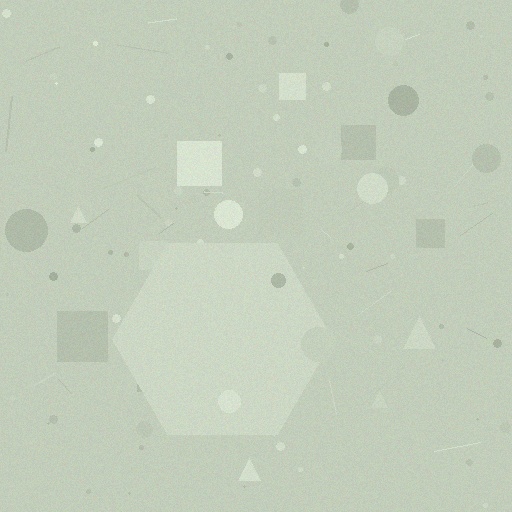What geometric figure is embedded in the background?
A hexagon is embedded in the background.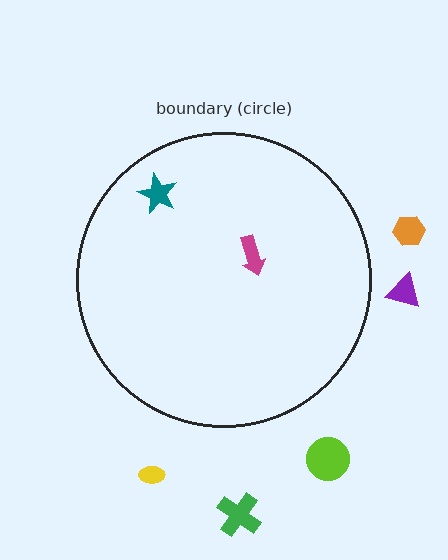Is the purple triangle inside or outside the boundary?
Outside.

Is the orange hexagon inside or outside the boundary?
Outside.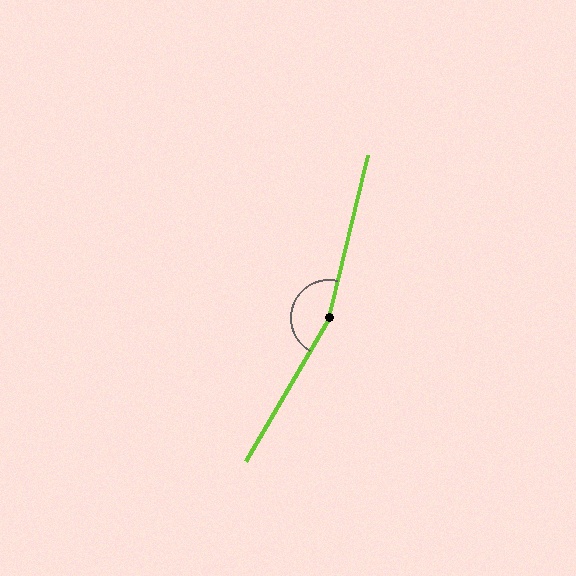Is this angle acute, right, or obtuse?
It is obtuse.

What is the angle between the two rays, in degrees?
Approximately 164 degrees.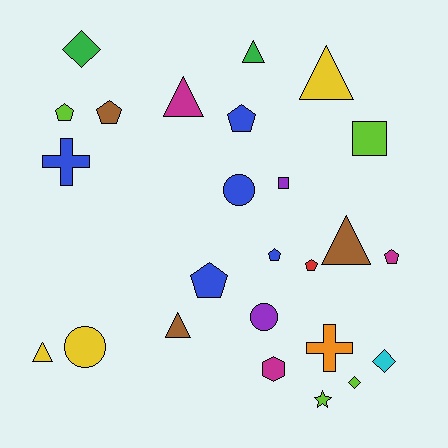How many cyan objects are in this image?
There is 1 cyan object.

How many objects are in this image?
There are 25 objects.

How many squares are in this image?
There are 2 squares.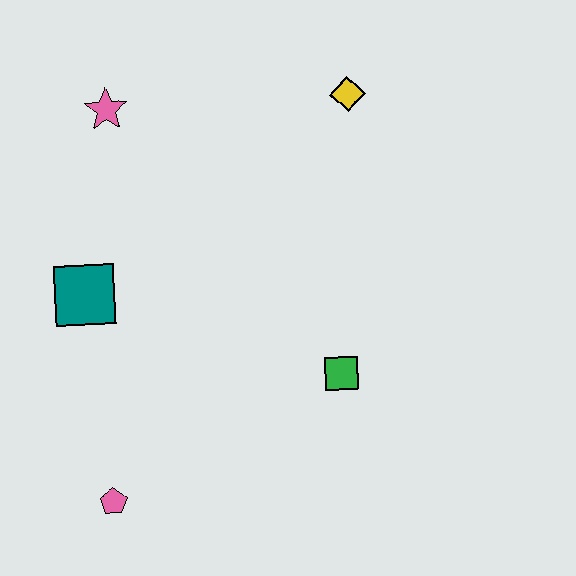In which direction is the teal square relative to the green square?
The teal square is to the left of the green square.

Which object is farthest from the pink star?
The pink pentagon is farthest from the pink star.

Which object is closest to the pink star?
The teal square is closest to the pink star.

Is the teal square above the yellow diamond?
No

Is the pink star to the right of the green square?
No